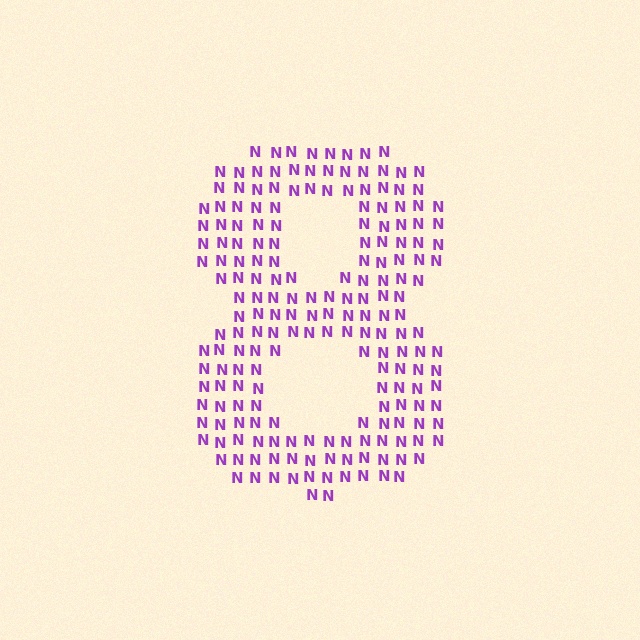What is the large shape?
The large shape is the digit 8.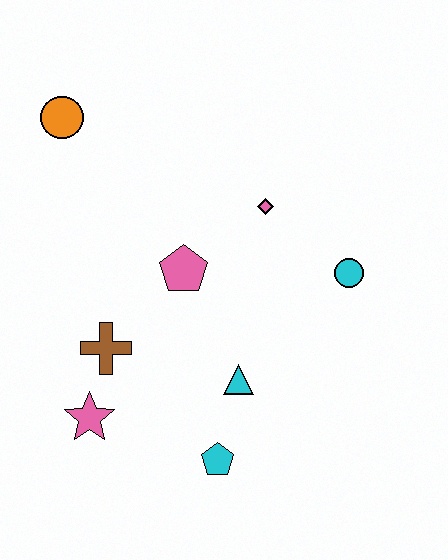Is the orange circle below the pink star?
No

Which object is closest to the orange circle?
The pink pentagon is closest to the orange circle.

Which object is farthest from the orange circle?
The cyan pentagon is farthest from the orange circle.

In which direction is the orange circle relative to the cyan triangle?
The orange circle is above the cyan triangle.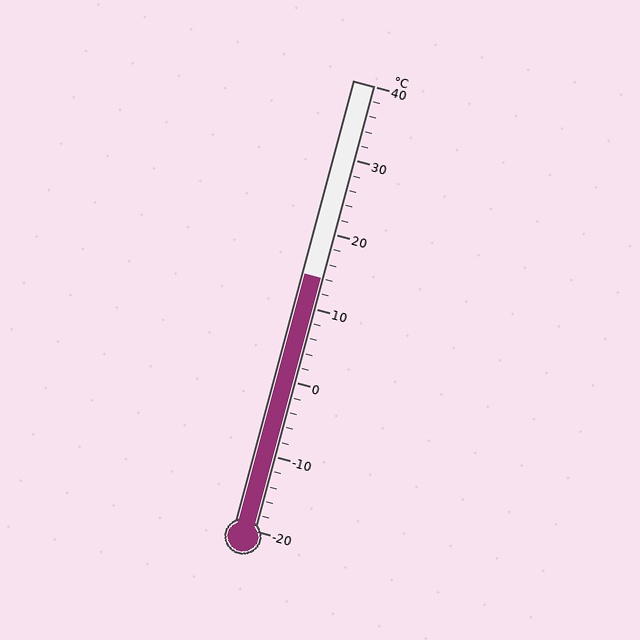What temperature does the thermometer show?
The thermometer shows approximately 14°C.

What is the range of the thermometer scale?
The thermometer scale ranges from -20°C to 40°C.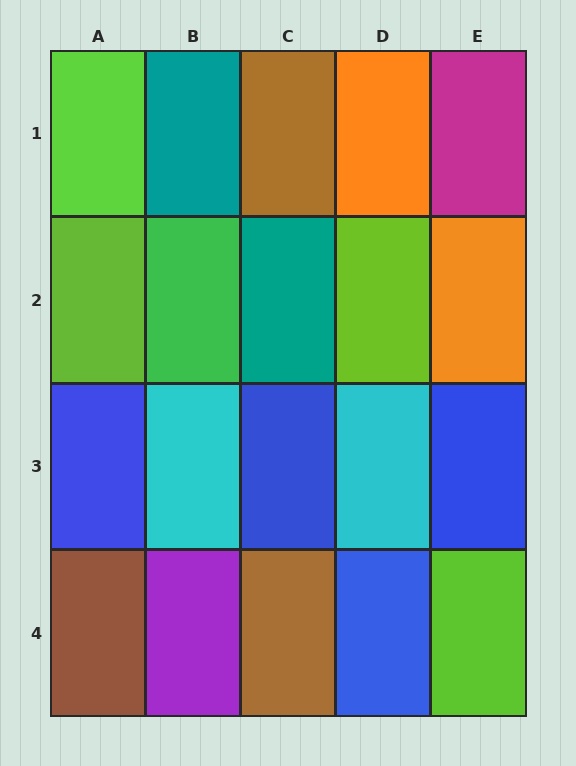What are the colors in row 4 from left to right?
Brown, purple, brown, blue, lime.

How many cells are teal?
2 cells are teal.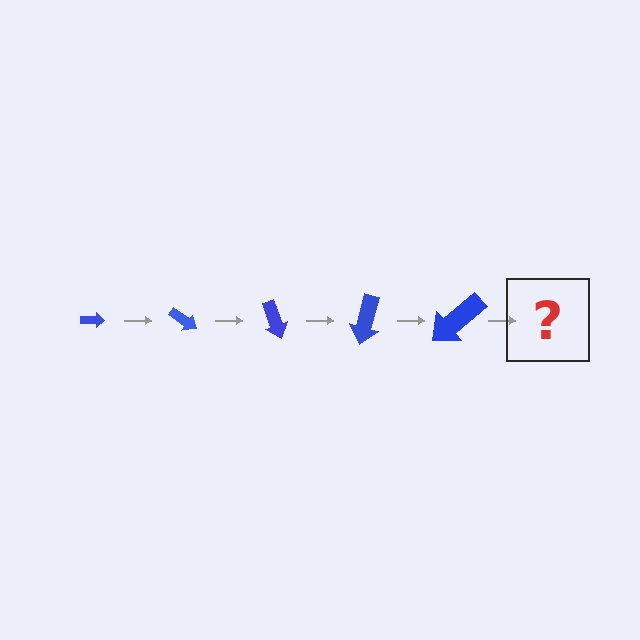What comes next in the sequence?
The next element should be an arrow, larger than the previous one and rotated 175 degrees from the start.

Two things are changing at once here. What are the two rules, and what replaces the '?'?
The two rules are that the arrow grows larger each step and it rotates 35 degrees each step. The '?' should be an arrow, larger than the previous one and rotated 175 degrees from the start.